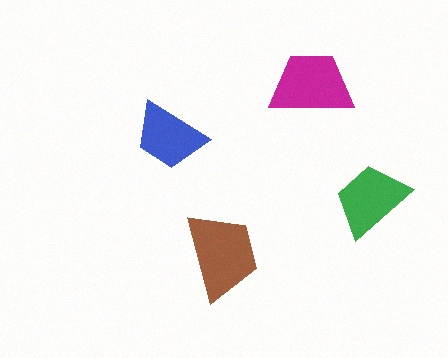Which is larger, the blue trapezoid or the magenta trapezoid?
The magenta one.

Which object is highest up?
The magenta trapezoid is topmost.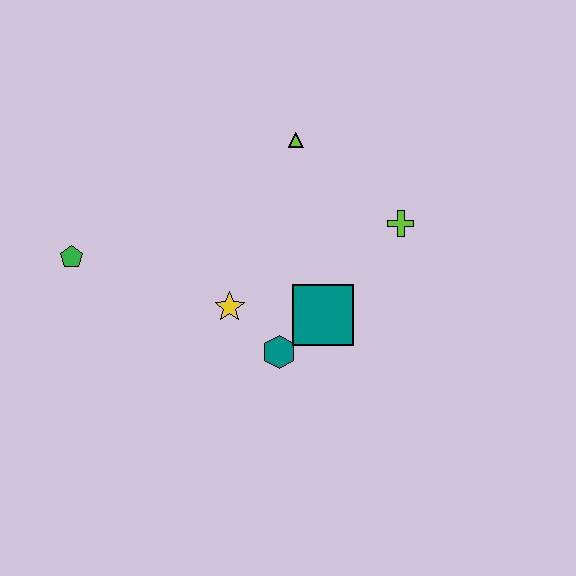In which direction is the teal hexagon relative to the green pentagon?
The teal hexagon is to the right of the green pentagon.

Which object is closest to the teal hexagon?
The teal square is closest to the teal hexagon.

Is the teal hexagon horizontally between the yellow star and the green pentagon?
No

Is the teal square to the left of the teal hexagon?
No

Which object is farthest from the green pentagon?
The lime cross is farthest from the green pentagon.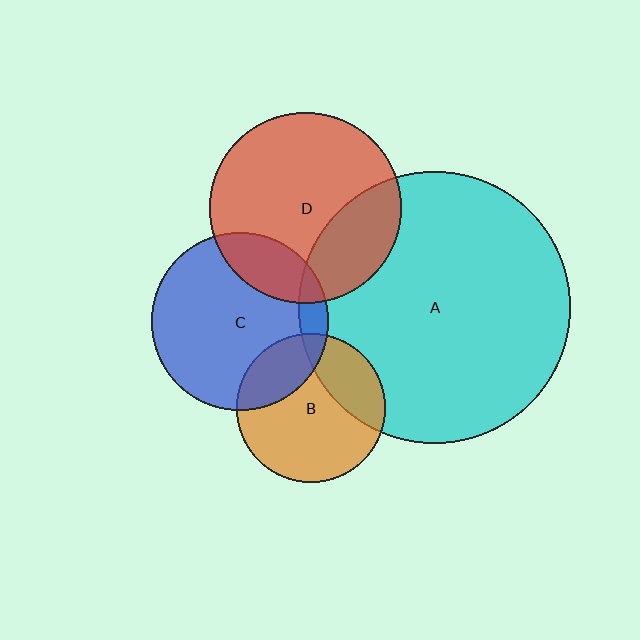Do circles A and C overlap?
Yes.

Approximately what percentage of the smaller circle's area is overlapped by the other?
Approximately 10%.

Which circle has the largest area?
Circle A (cyan).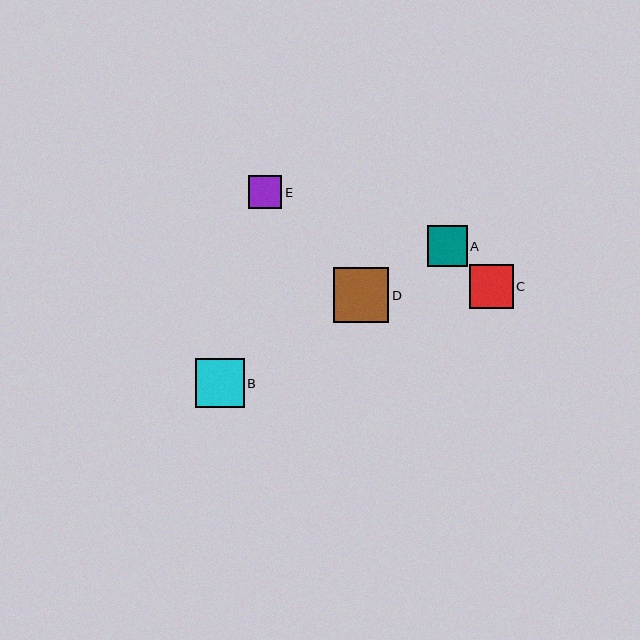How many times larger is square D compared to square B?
Square D is approximately 1.1 times the size of square B.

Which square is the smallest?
Square E is the smallest with a size of approximately 34 pixels.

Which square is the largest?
Square D is the largest with a size of approximately 55 pixels.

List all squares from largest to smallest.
From largest to smallest: D, B, C, A, E.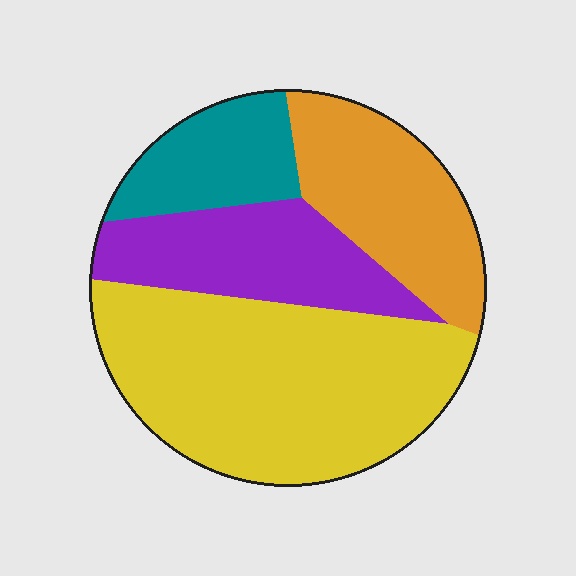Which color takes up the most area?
Yellow, at roughly 45%.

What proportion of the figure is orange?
Orange covers roughly 20% of the figure.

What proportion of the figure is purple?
Purple covers 20% of the figure.